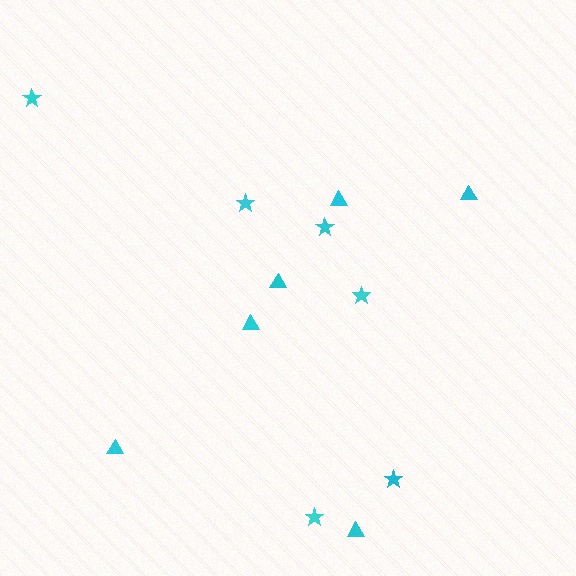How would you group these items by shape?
There are 2 groups: one group of stars (6) and one group of triangles (6).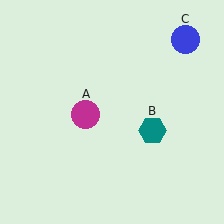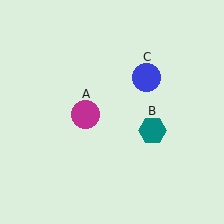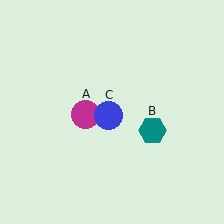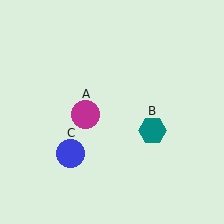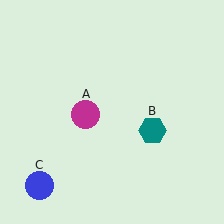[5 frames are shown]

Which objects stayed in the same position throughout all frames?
Magenta circle (object A) and teal hexagon (object B) remained stationary.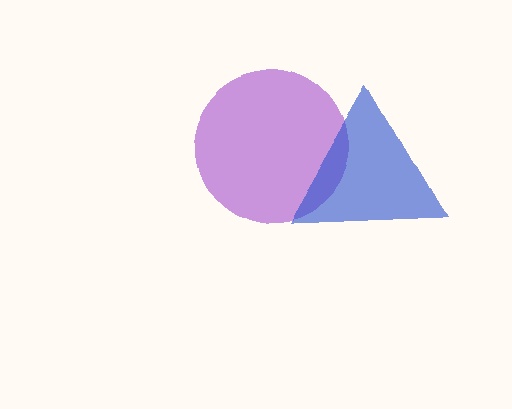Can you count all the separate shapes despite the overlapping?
Yes, there are 2 separate shapes.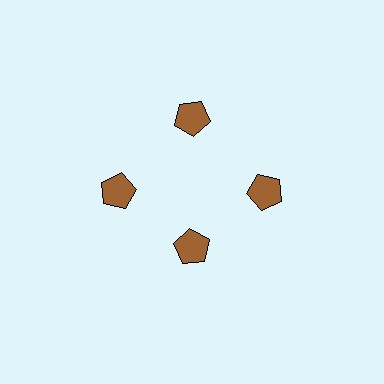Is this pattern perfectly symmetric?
No. The 4 brown pentagons are arranged in a ring, but one element near the 6 o'clock position is pulled inward toward the center, breaking the 4-fold rotational symmetry.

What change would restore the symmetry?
The symmetry would be restored by moving it outward, back onto the ring so that all 4 pentagons sit at equal angles and equal distance from the center.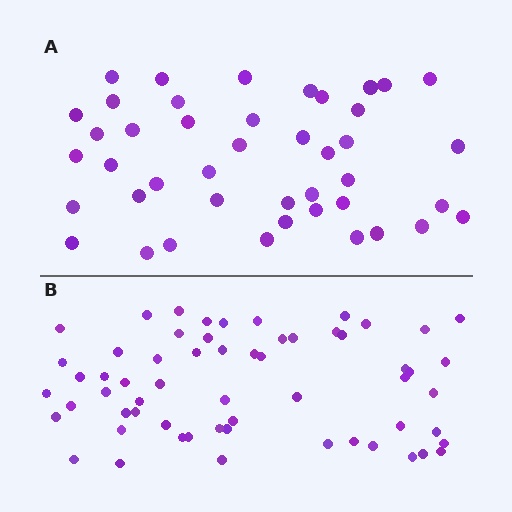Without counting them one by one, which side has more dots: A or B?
Region B (the bottom region) has more dots.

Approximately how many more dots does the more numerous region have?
Region B has approximately 15 more dots than region A.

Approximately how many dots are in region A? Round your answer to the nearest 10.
About 40 dots. (The exact count is 43, which rounds to 40.)